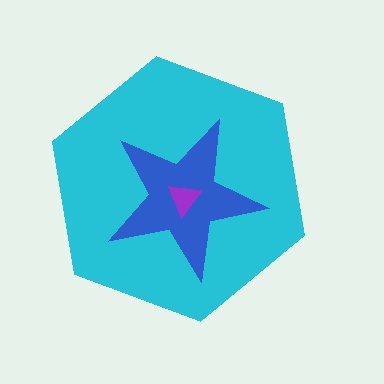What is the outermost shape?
The cyan hexagon.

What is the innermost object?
The purple triangle.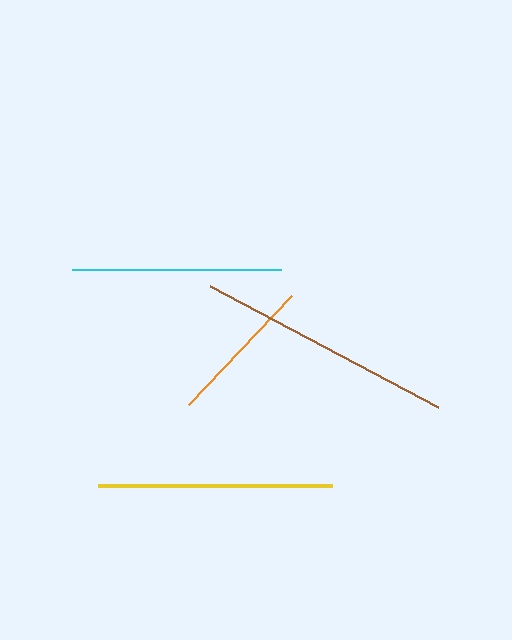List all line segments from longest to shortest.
From longest to shortest: brown, yellow, cyan, orange.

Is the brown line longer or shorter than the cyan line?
The brown line is longer than the cyan line.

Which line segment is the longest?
The brown line is the longest at approximately 258 pixels.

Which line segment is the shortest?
The orange line is the shortest at approximately 150 pixels.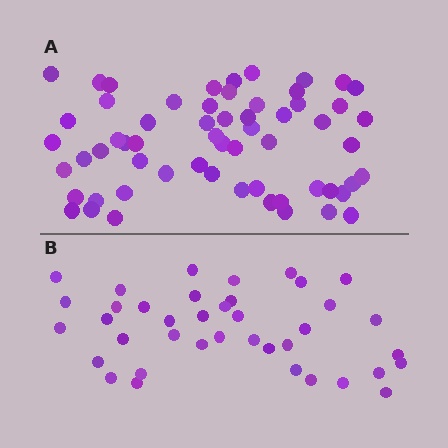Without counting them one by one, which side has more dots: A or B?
Region A (the top region) has more dots.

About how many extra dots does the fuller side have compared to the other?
Region A has approximately 20 more dots than region B.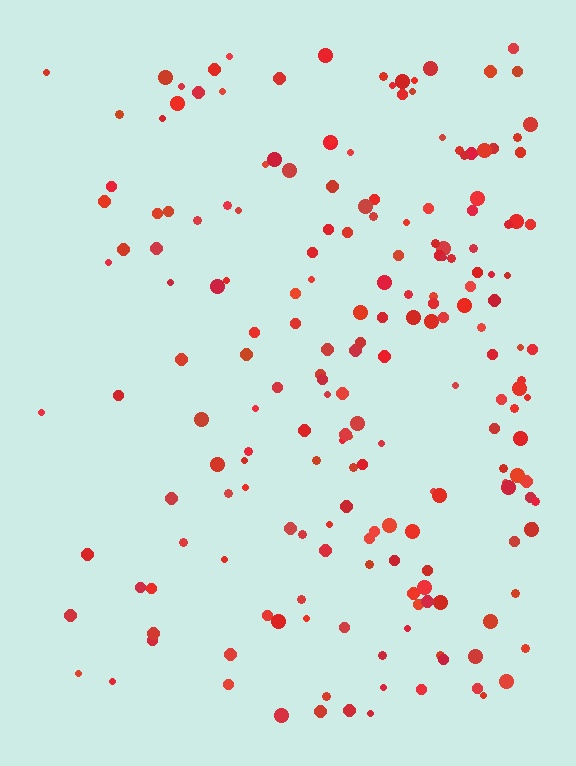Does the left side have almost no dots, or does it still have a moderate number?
Still a moderate number, just noticeably fewer than the right.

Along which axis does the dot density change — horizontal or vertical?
Horizontal.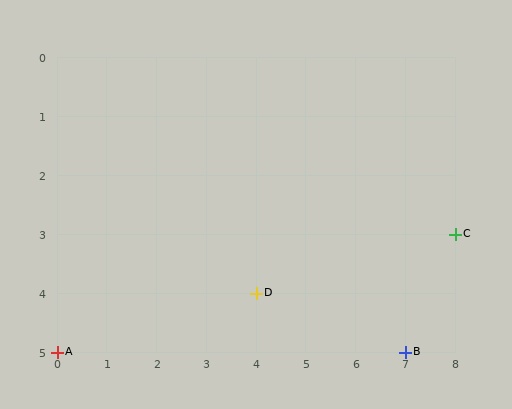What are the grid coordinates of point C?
Point C is at grid coordinates (8, 3).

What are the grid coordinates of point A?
Point A is at grid coordinates (0, 5).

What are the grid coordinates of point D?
Point D is at grid coordinates (4, 4).